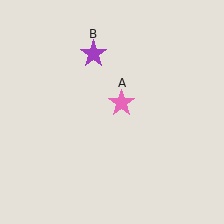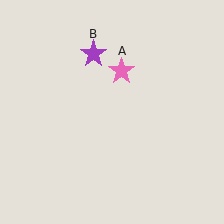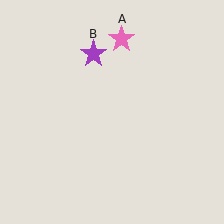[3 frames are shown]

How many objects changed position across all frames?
1 object changed position: pink star (object A).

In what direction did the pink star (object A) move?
The pink star (object A) moved up.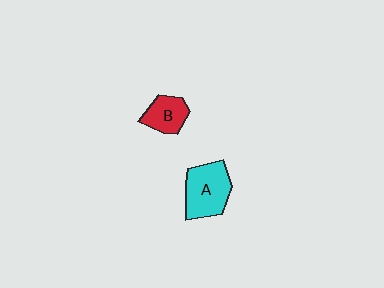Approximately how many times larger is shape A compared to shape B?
Approximately 1.6 times.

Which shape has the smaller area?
Shape B (red).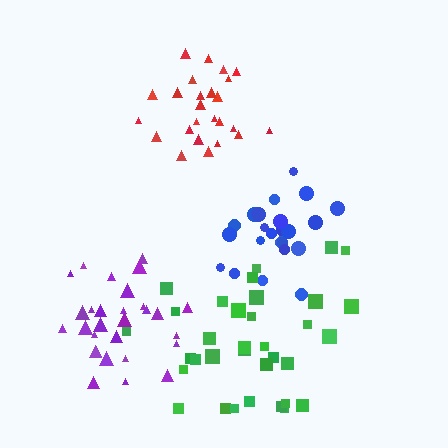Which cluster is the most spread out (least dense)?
Green.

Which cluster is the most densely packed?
Red.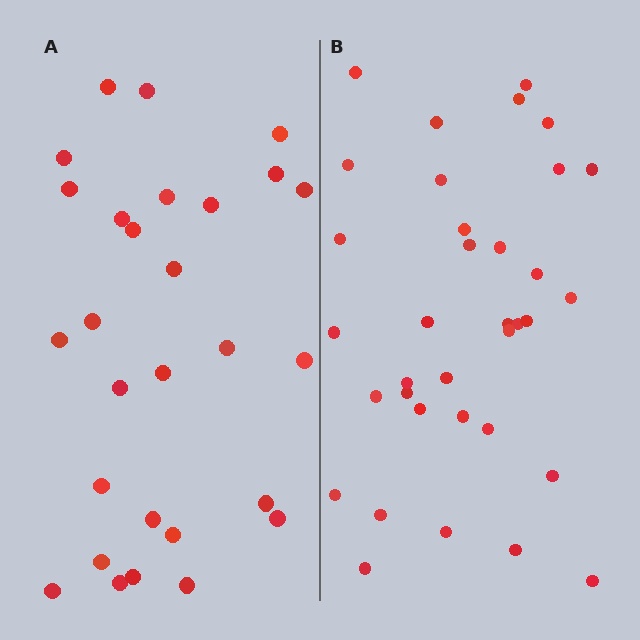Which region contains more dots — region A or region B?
Region B (the right region) has more dots.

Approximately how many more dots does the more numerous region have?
Region B has roughly 8 or so more dots than region A.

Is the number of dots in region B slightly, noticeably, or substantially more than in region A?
Region B has noticeably more, but not dramatically so. The ratio is roughly 1.2 to 1.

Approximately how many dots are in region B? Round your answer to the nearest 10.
About 40 dots. (The exact count is 35, which rounds to 40.)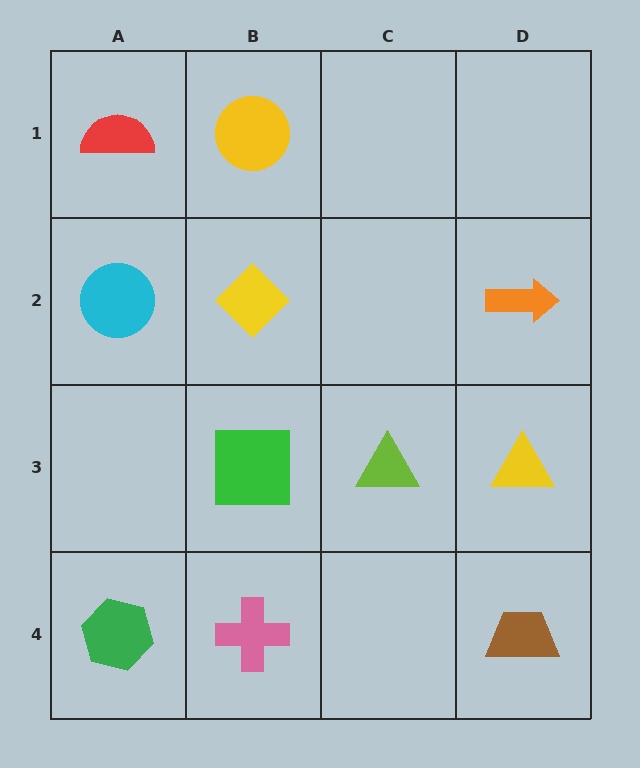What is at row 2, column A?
A cyan circle.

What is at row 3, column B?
A green square.